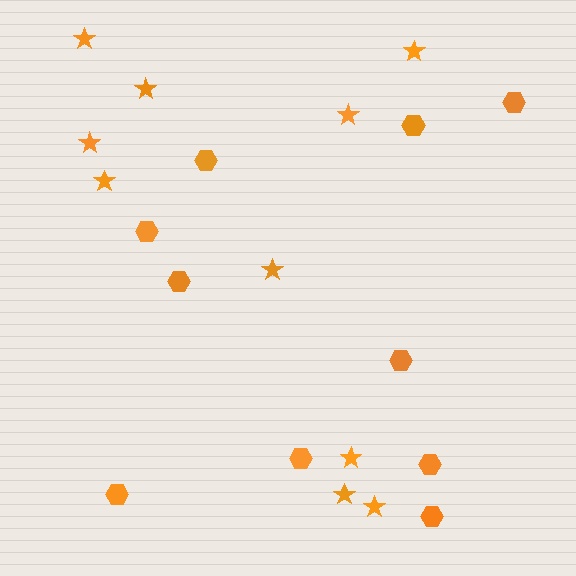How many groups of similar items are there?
There are 2 groups: one group of stars (10) and one group of hexagons (10).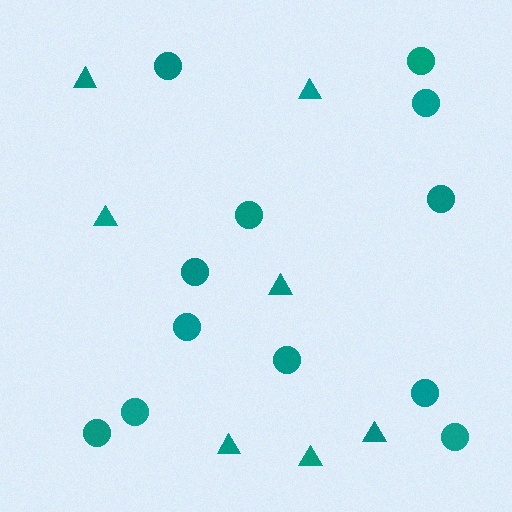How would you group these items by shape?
There are 2 groups: one group of circles (12) and one group of triangles (7).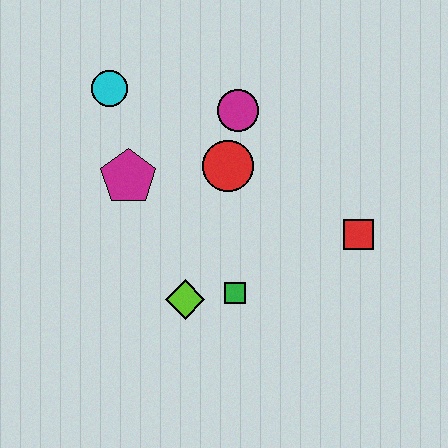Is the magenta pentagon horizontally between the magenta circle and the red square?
No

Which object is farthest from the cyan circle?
The red square is farthest from the cyan circle.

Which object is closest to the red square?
The green square is closest to the red square.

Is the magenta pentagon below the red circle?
Yes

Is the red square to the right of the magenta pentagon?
Yes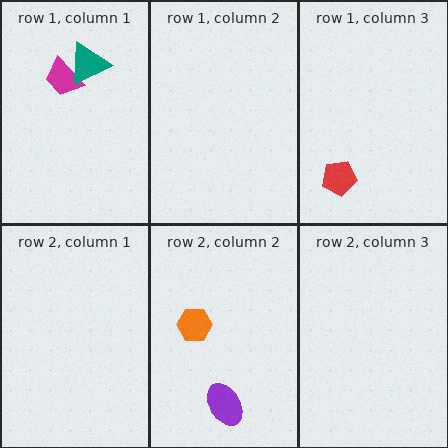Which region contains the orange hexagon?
The row 2, column 2 region.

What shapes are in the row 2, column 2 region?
The orange hexagon, the purple ellipse.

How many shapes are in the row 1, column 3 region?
1.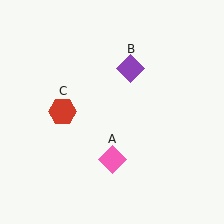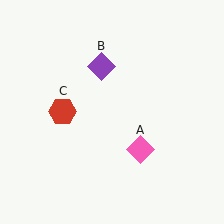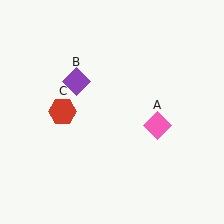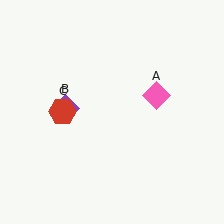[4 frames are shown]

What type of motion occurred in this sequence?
The pink diamond (object A), purple diamond (object B) rotated counterclockwise around the center of the scene.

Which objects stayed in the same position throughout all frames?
Red hexagon (object C) remained stationary.